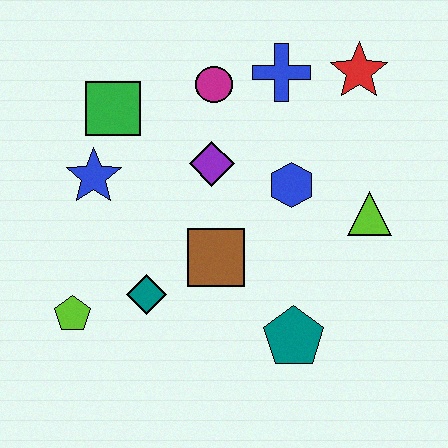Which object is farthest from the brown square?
The red star is farthest from the brown square.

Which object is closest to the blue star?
The green square is closest to the blue star.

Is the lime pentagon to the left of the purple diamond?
Yes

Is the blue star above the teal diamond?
Yes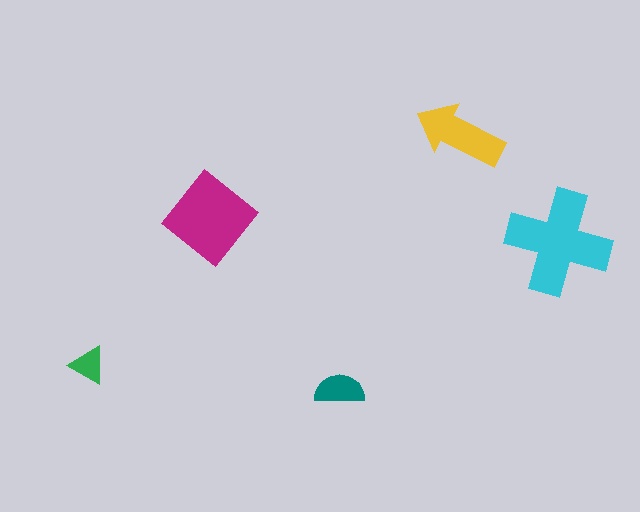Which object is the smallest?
The green triangle.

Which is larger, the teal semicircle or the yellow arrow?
The yellow arrow.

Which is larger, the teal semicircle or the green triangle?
The teal semicircle.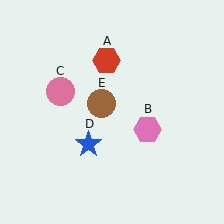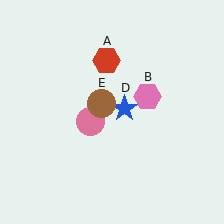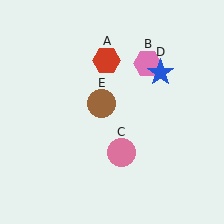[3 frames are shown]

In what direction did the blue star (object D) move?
The blue star (object D) moved up and to the right.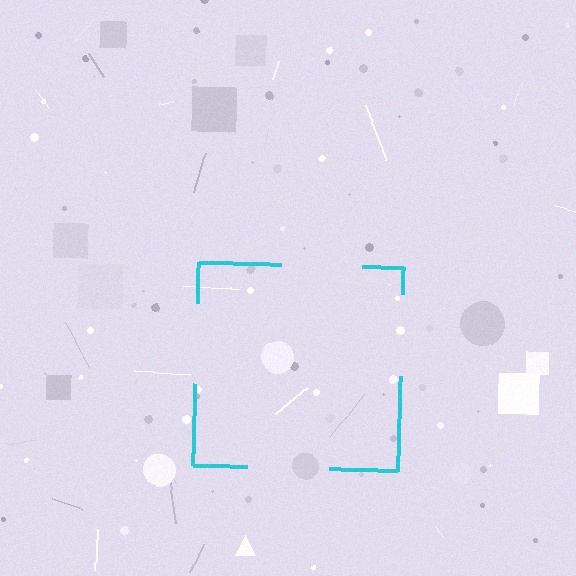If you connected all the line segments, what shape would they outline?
They would outline a square.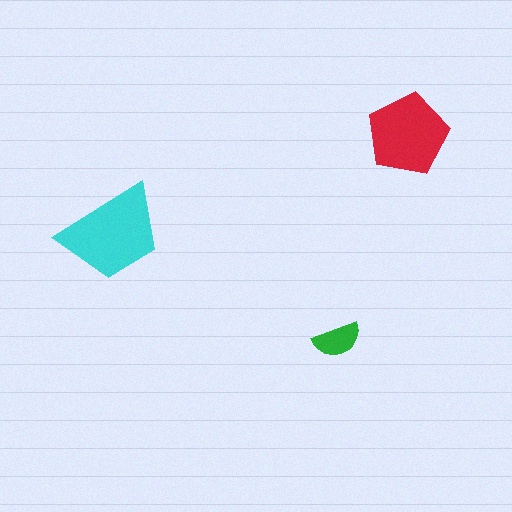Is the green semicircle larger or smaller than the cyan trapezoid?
Smaller.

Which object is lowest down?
The green semicircle is bottommost.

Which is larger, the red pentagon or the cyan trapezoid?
The cyan trapezoid.